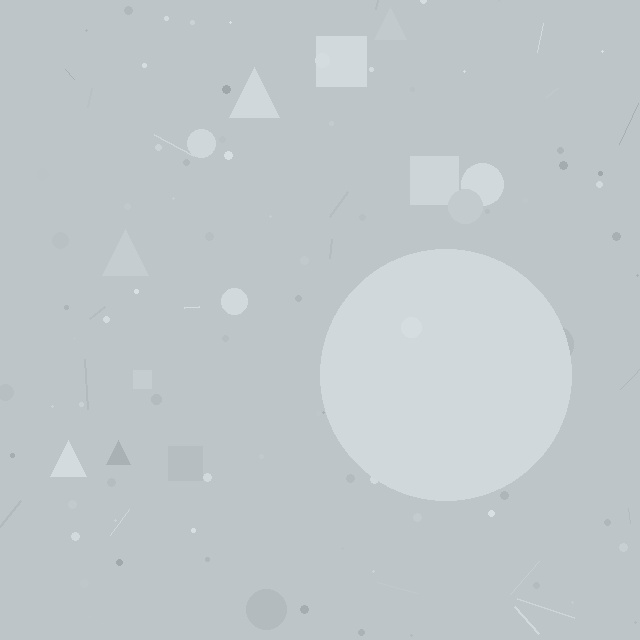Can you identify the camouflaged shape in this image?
The camouflaged shape is a circle.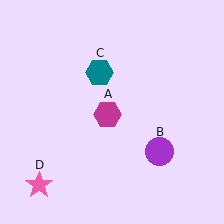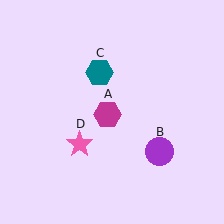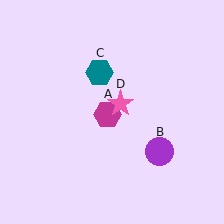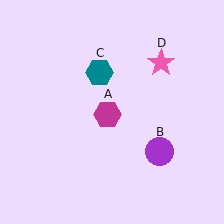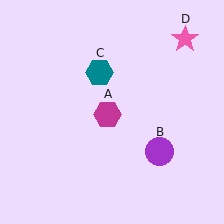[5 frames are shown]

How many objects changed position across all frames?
1 object changed position: pink star (object D).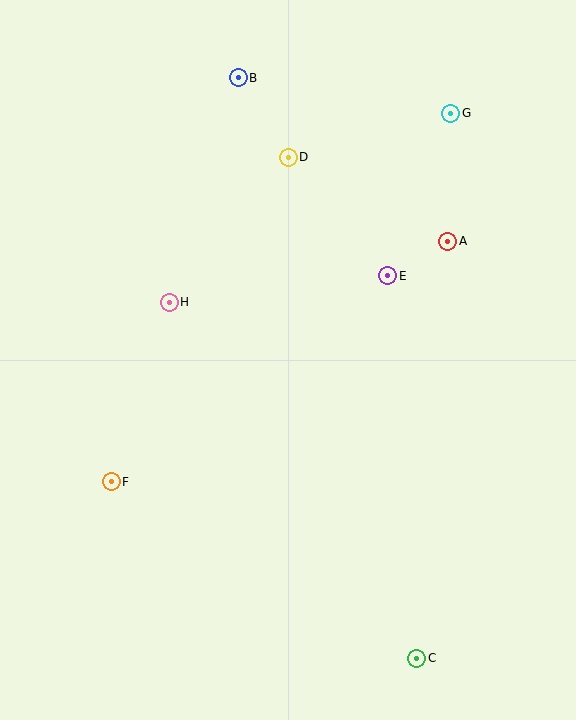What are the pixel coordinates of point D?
Point D is at (288, 157).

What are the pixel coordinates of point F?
Point F is at (111, 482).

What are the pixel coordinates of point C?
Point C is at (417, 658).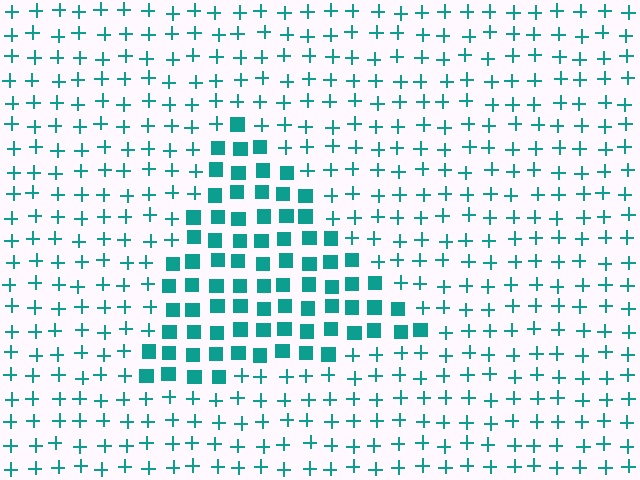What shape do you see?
I see a triangle.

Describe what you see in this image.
The image is filled with small teal elements arranged in a uniform grid. A triangle-shaped region contains squares, while the surrounding area contains plus signs. The boundary is defined purely by the change in element shape.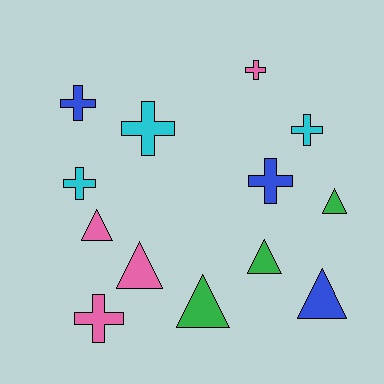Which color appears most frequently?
Pink, with 4 objects.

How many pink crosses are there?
There are 2 pink crosses.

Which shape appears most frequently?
Cross, with 7 objects.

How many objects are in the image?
There are 13 objects.